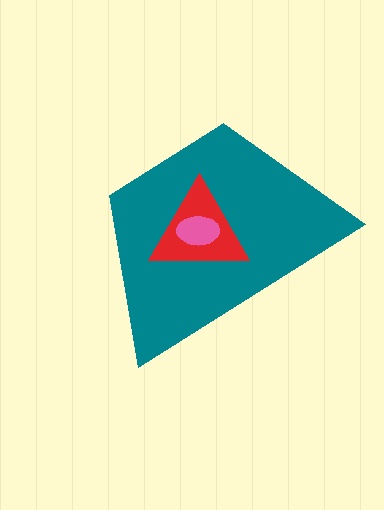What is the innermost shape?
The pink ellipse.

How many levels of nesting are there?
3.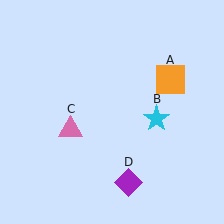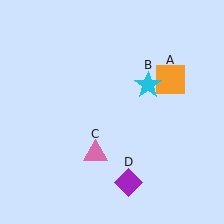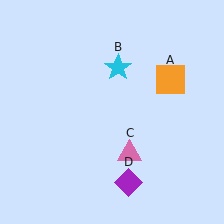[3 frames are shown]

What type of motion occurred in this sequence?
The cyan star (object B), pink triangle (object C) rotated counterclockwise around the center of the scene.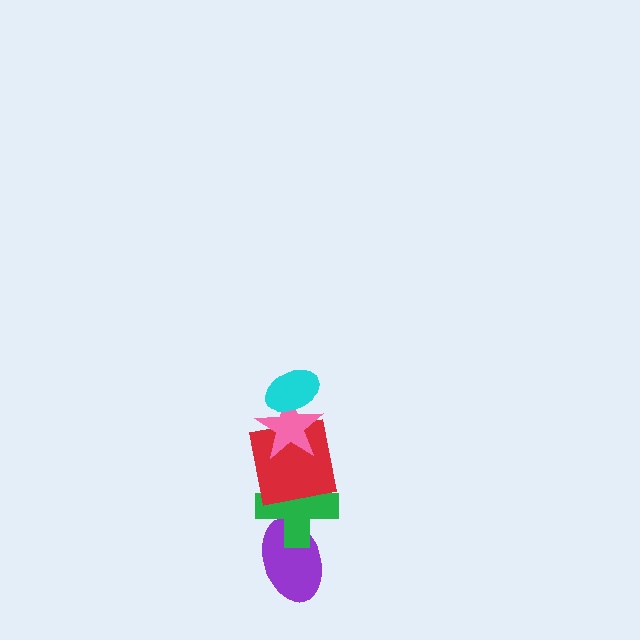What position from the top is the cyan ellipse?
The cyan ellipse is 1st from the top.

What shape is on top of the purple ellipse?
The green cross is on top of the purple ellipse.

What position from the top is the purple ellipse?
The purple ellipse is 5th from the top.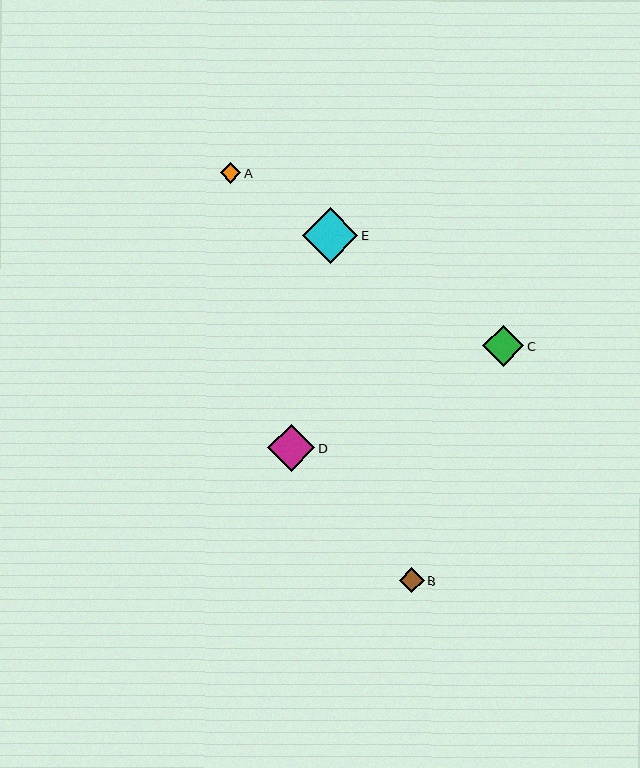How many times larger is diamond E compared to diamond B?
Diamond E is approximately 2.2 times the size of diamond B.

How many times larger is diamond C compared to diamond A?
Diamond C is approximately 2.0 times the size of diamond A.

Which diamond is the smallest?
Diamond A is the smallest with a size of approximately 21 pixels.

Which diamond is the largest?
Diamond E is the largest with a size of approximately 55 pixels.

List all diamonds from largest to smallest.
From largest to smallest: E, D, C, B, A.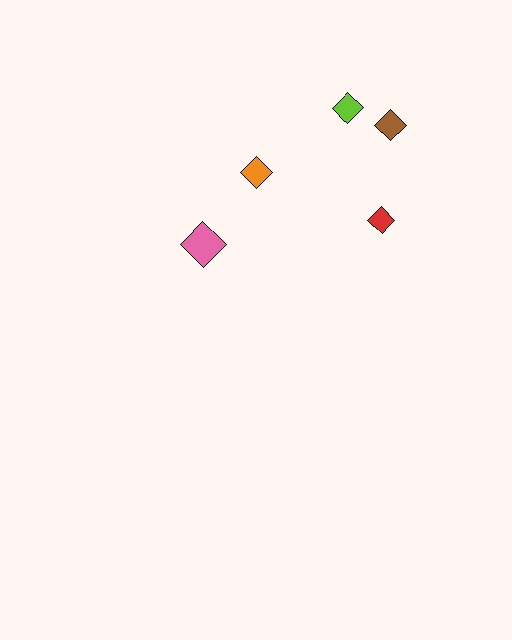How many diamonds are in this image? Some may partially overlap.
There are 5 diamonds.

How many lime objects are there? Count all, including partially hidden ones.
There is 1 lime object.